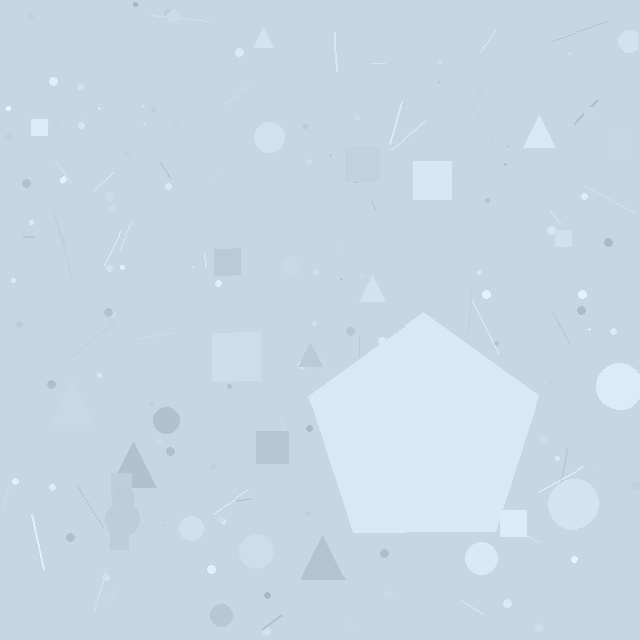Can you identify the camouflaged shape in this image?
The camouflaged shape is a pentagon.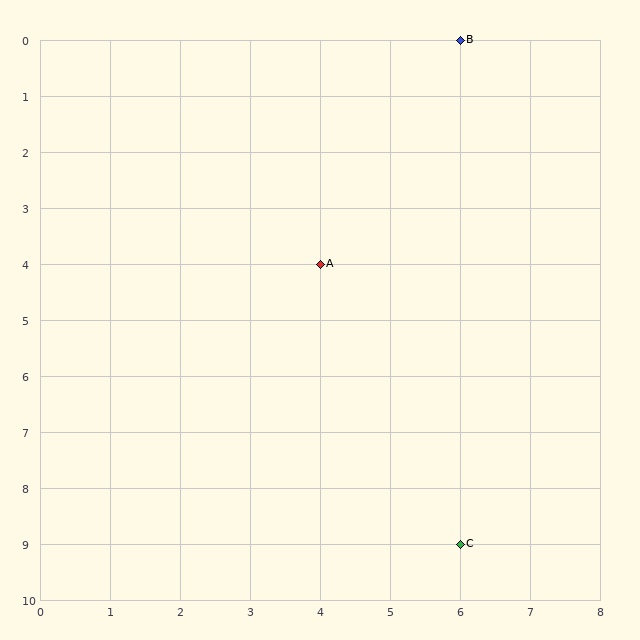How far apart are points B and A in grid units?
Points B and A are 2 columns and 4 rows apart (about 4.5 grid units diagonally).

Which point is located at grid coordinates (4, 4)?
Point A is at (4, 4).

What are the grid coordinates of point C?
Point C is at grid coordinates (6, 9).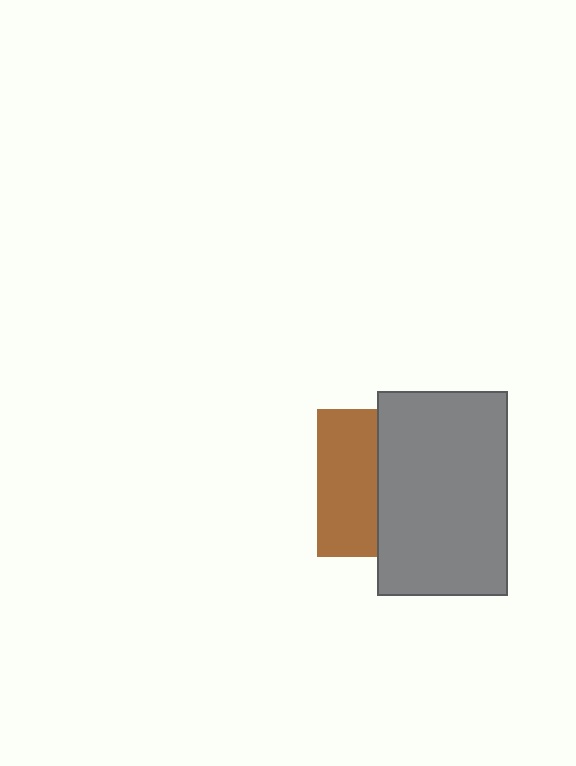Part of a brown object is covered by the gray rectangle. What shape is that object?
It is a square.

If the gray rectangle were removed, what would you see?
You would see the complete brown square.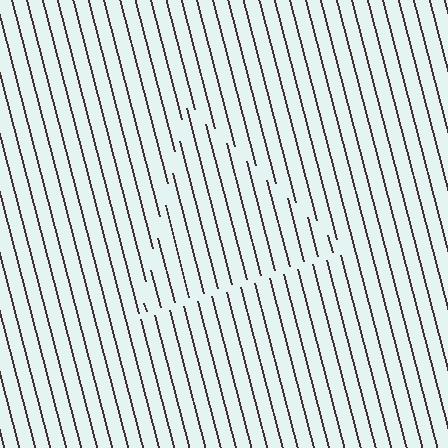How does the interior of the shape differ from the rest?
The interior of the shape contains the same grating, shifted by half a period — the contour is defined by the phase discontinuity where line-ends from the inner and outer gratings abut.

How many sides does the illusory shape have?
3 sides — the line-ends trace a triangle.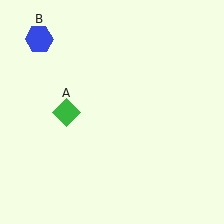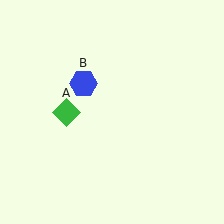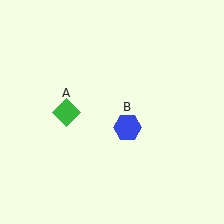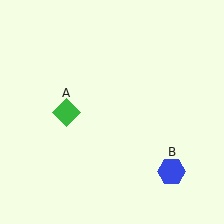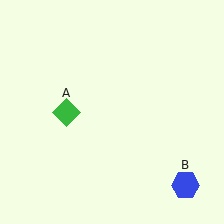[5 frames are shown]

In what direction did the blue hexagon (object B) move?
The blue hexagon (object B) moved down and to the right.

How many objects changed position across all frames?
1 object changed position: blue hexagon (object B).